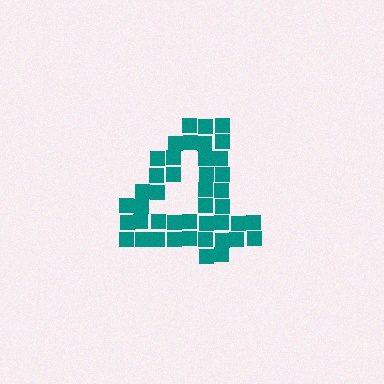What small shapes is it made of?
It is made of small squares.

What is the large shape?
The large shape is the digit 4.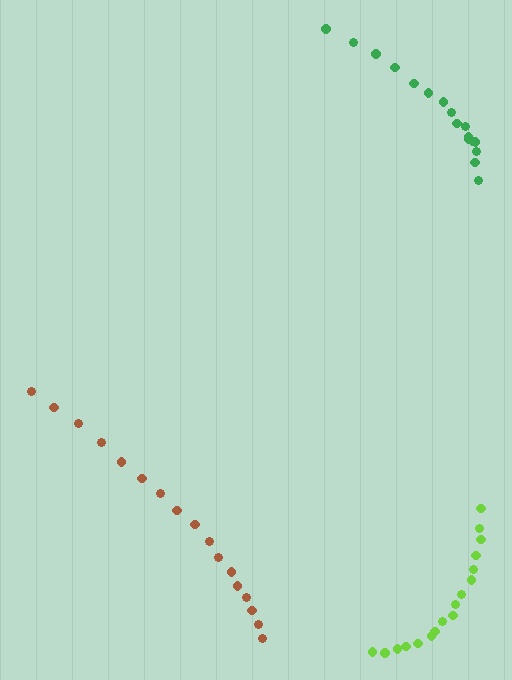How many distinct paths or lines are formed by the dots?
There are 3 distinct paths.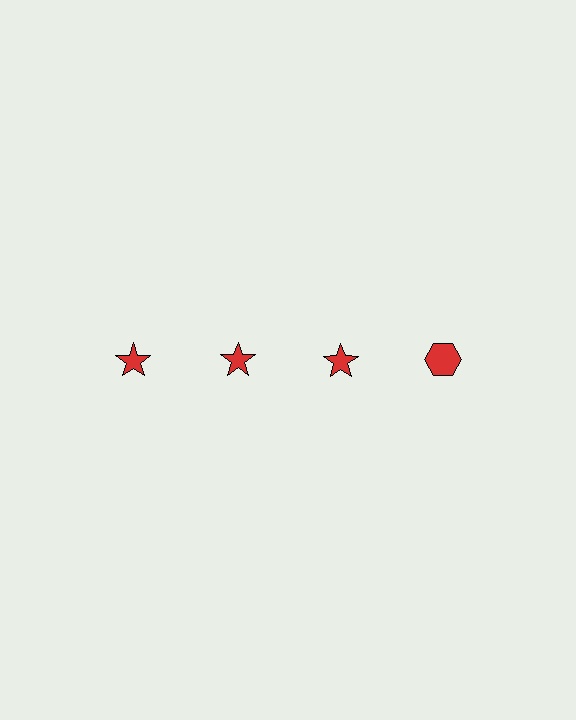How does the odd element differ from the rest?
It has a different shape: hexagon instead of star.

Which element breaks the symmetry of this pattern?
The red hexagon in the top row, second from right column breaks the symmetry. All other shapes are red stars.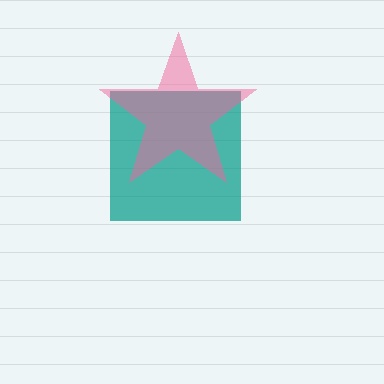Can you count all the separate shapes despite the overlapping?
Yes, there are 2 separate shapes.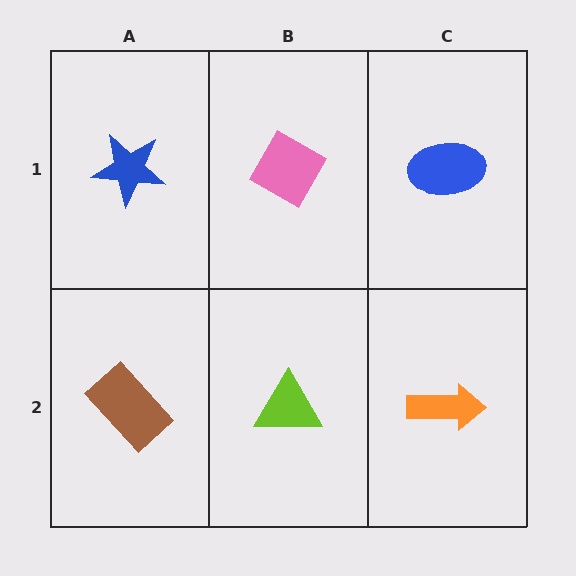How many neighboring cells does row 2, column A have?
2.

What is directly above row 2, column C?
A blue ellipse.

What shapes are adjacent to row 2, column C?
A blue ellipse (row 1, column C), a lime triangle (row 2, column B).